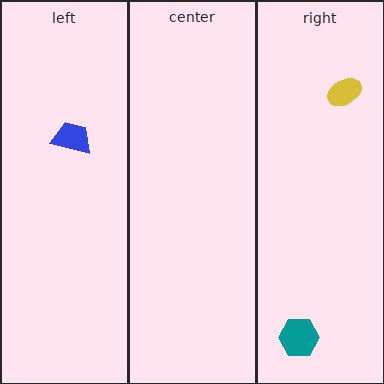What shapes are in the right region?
The yellow ellipse, the teal hexagon.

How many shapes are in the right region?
2.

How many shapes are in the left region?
1.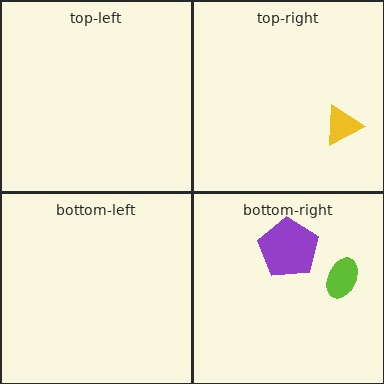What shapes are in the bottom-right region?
The purple pentagon, the lime ellipse.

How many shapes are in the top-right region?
1.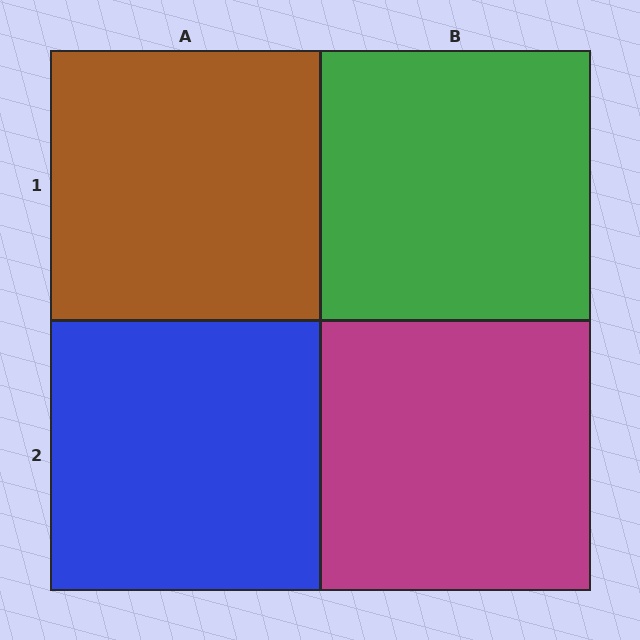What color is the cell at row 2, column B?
Magenta.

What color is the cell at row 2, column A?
Blue.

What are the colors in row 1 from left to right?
Brown, green.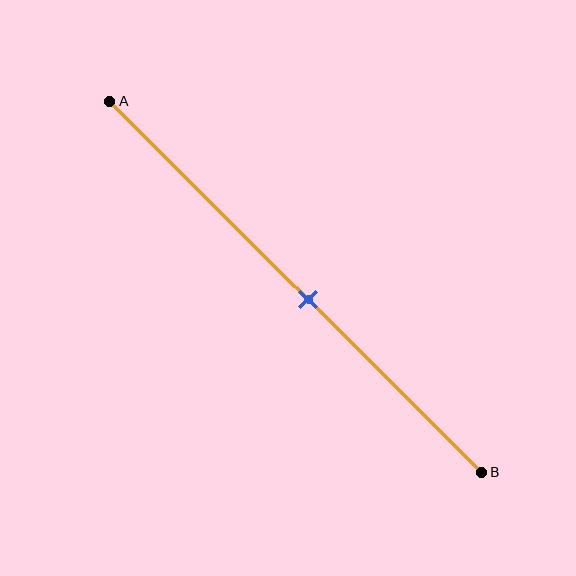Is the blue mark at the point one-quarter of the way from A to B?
No, the mark is at about 55% from A, not at the 25% one-quarter point.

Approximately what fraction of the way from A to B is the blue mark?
The blue mark is approximately 55% of the way from A to B.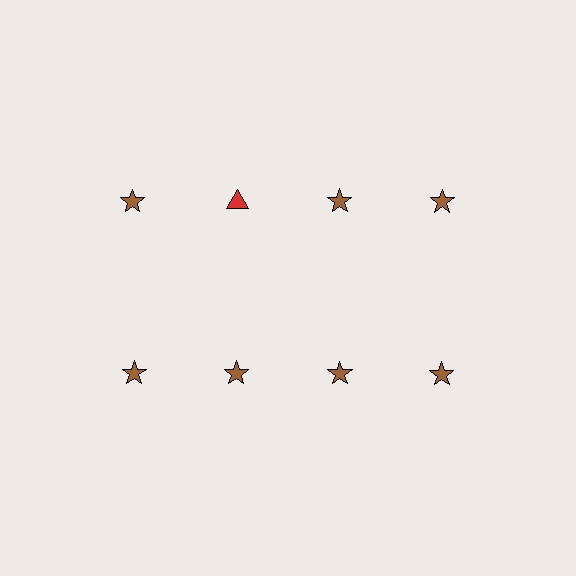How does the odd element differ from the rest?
It differs in both color (red instead of brown) and shape (triangle instead of star).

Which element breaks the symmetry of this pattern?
The red triangle in the top row, second from left column breaks the symmetry. All other shapes are brown stars.